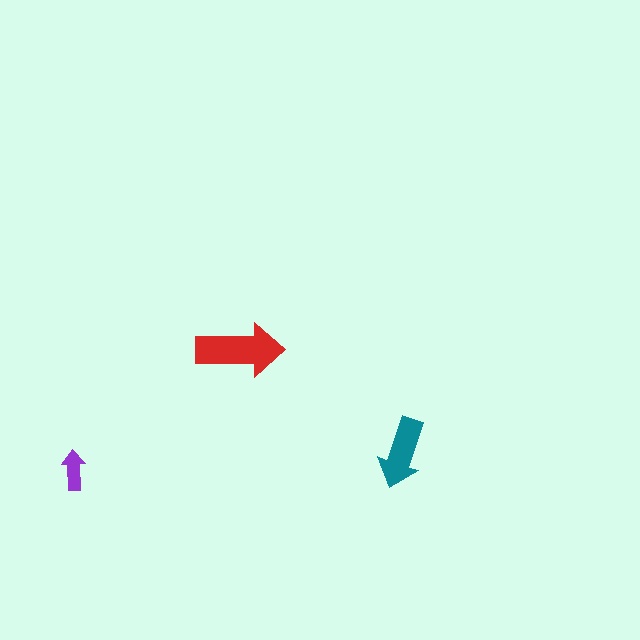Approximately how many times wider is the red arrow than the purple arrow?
About 2 times wider.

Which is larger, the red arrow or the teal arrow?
The red one.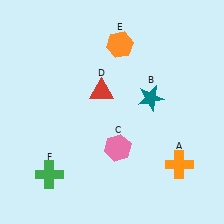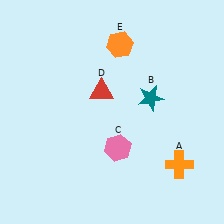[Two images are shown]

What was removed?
The green cross (F) was removed in Image 2.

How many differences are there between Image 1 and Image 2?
There is 1 difference between the two images.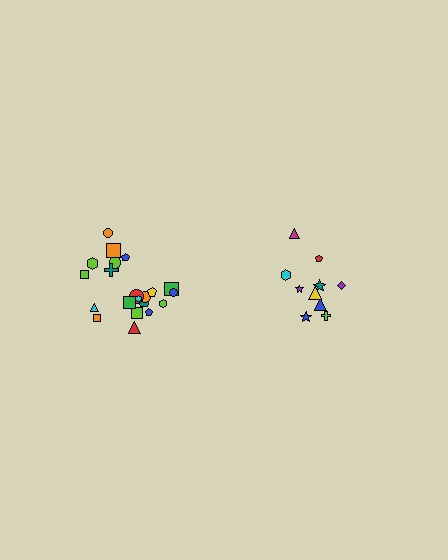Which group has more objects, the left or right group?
The left group.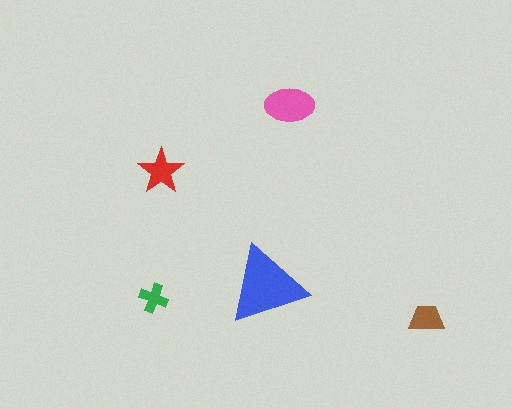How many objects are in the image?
There are 5 objects in the image.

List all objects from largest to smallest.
The blue triangle, the pink ellipse, the red star, the brown trapezoid, the green cross.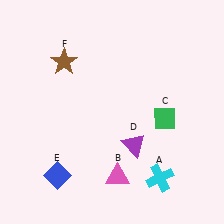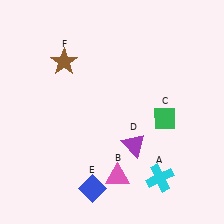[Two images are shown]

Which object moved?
The blue diamond (E) moved right.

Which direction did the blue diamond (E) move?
The blue diamond (E) moved right.